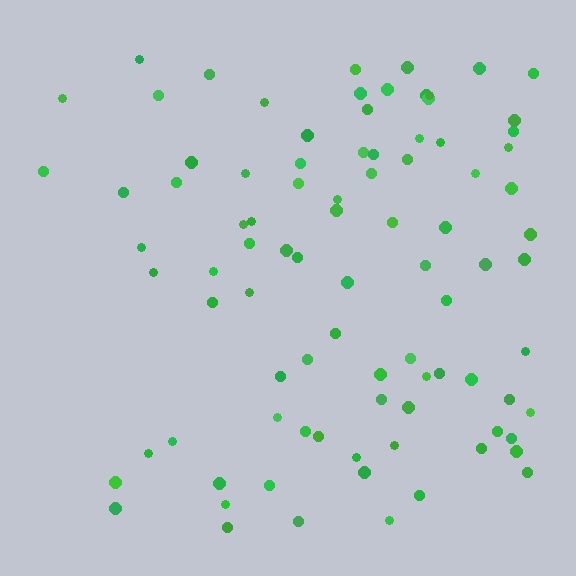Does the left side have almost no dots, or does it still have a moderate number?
Still a moderate number, just noticeably fewer than the right.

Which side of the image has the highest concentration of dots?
The right.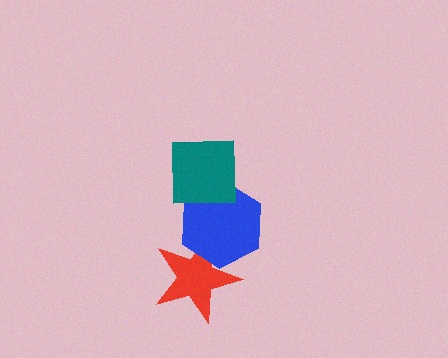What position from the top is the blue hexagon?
The blue hexagon is 2nd from the top.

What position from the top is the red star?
The red star is 3rd from the top.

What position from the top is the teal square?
The teal square is 1st from the top.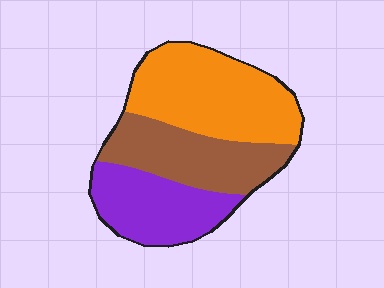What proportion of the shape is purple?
Purple takes up about one quarter (1/4) of the shape.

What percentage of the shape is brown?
Brown takes up about one third (1/3) of the shape.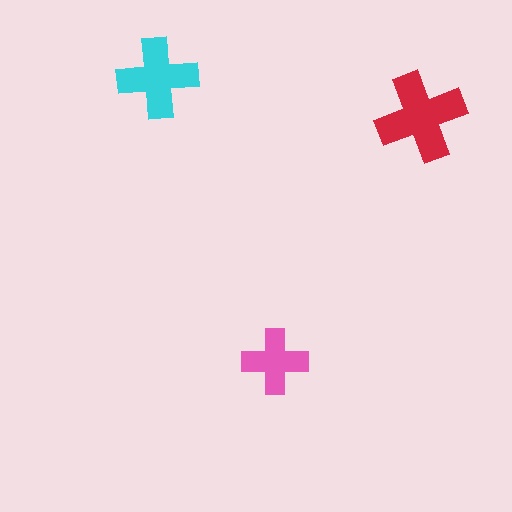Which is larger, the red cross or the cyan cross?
The red one.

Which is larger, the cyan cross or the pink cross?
The cyan one.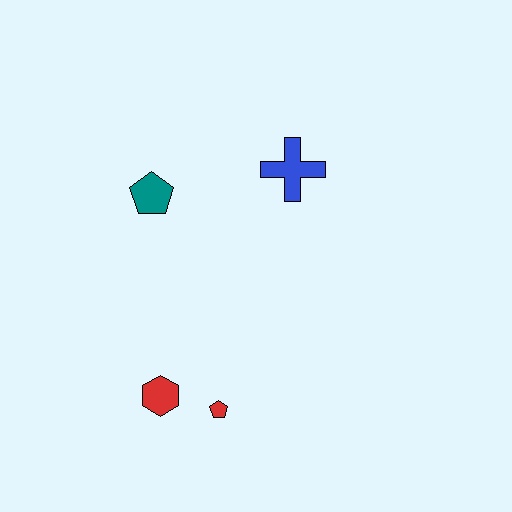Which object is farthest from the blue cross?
The red hexagon is farthest from the blue cross.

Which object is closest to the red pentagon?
The red hexagon is closest to the red pentagon.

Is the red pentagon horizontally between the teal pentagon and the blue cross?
Yes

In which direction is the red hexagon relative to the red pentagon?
The red hexagon is to the left of the red pentagon.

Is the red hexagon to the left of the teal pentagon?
No